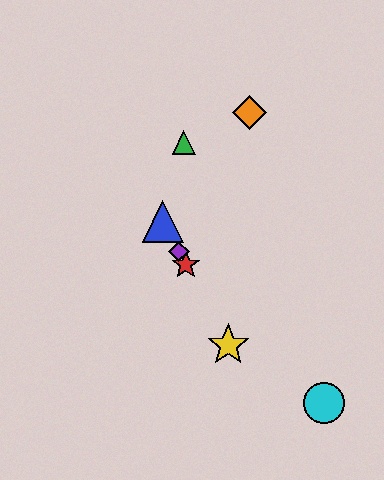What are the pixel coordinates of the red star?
The red star is at (186, 265).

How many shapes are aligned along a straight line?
4 shapes (the red star, the blue triangle, the yellow star, the purple diamond) are aligned along a straight line.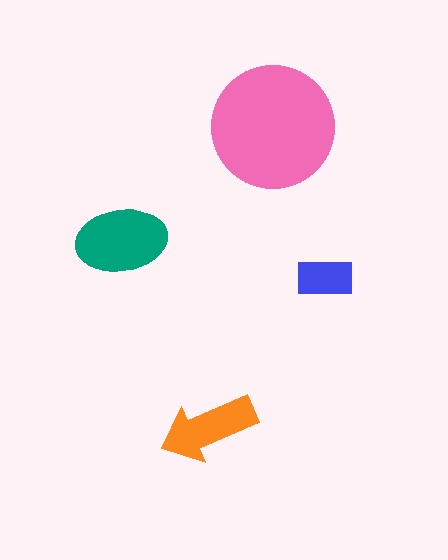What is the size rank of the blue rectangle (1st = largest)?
4th.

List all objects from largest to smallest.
The pink circle, the teal ellipse, the orange arrow, the blue rectangle.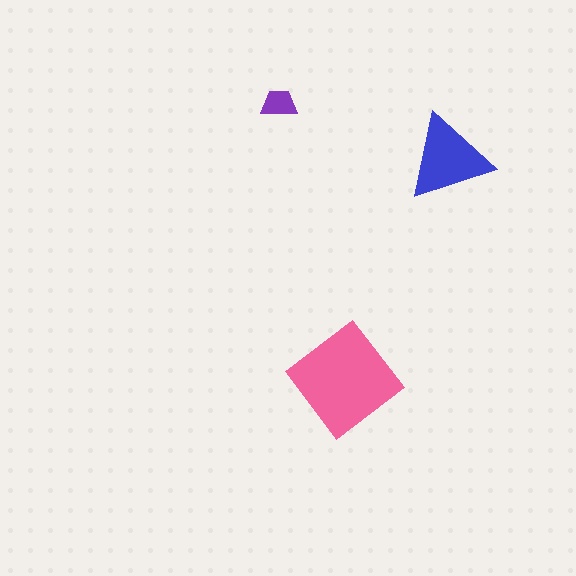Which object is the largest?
The pink diamond.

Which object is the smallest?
The purple trapezoid.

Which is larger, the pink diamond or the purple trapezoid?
The pink diamond.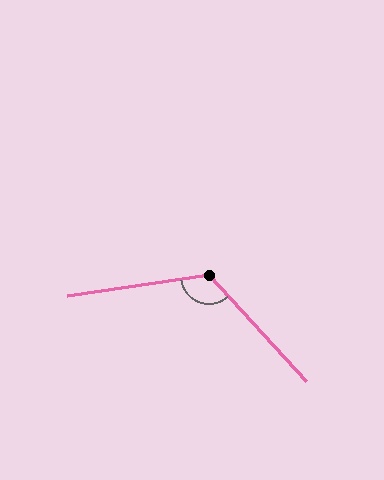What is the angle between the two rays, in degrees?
Approximately 124 degrees.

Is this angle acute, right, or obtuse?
It is obtuse.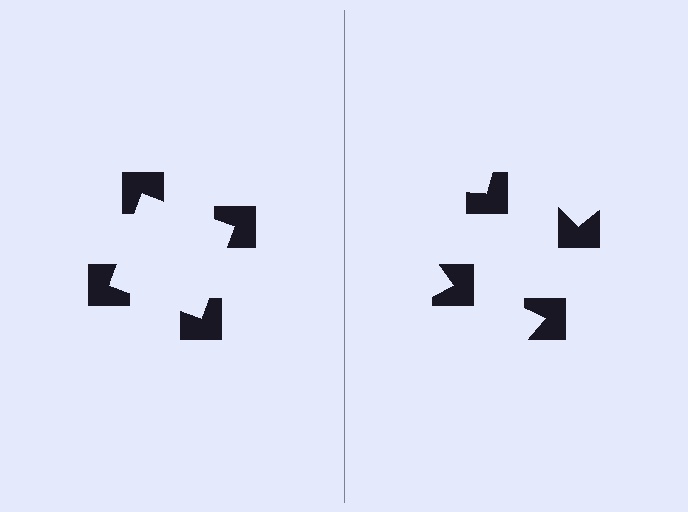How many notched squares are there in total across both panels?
8 — 4 on each side.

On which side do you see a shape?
An illusory square appears on the left side. On the right side the wedge cuts are rotated, so no coherent shape forms.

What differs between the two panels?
The notched squares are positioned identically on both sides; only the wedge orientations differ. On the left they align to a square; on the right they are misaligned.